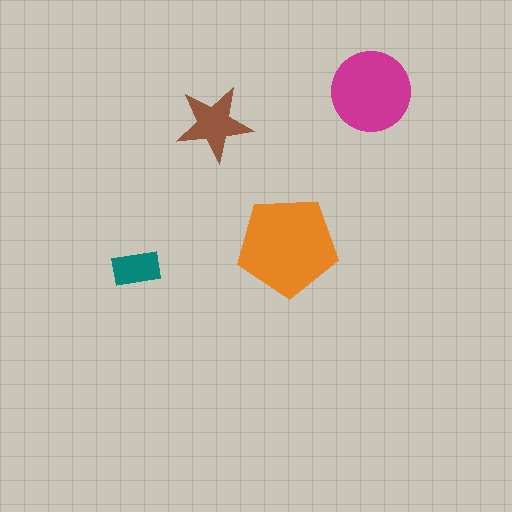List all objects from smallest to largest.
The teal rectangle, the brown star, the magenta circle, the orange pentagon.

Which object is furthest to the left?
The teal rectangle is leftmost.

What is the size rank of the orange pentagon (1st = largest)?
1st.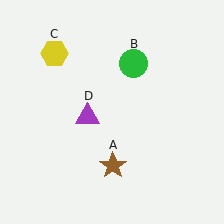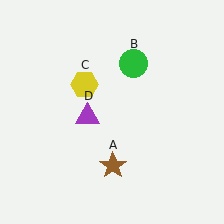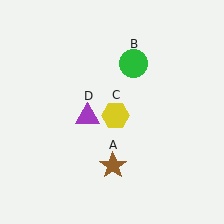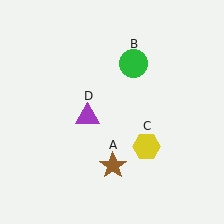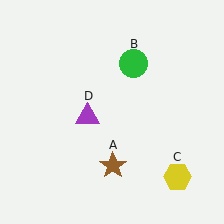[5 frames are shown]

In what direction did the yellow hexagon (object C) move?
The yellow hexagon (object C) moved down and to the right.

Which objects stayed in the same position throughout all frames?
Brown star (object A) and green circle (object B) and purple triangle (object D) remained stationary.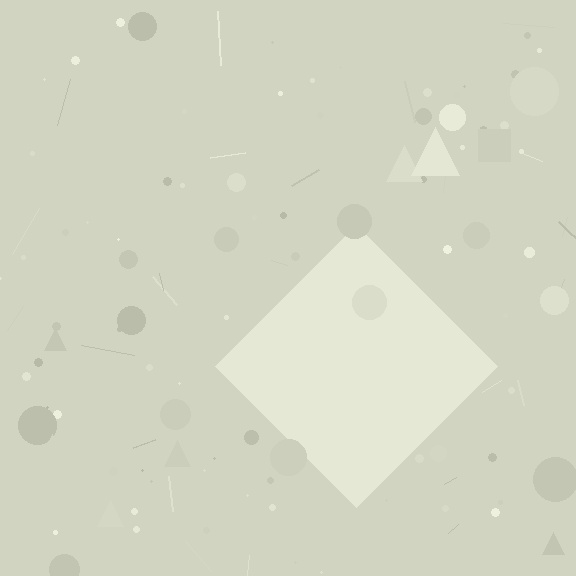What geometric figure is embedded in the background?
A diamond is embedded in the background.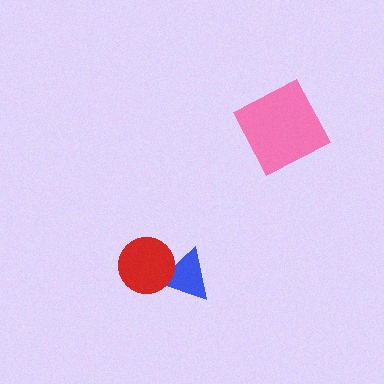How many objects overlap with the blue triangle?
1 object overlaps with the blue triangle.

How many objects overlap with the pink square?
0 objects overlap with the pink square.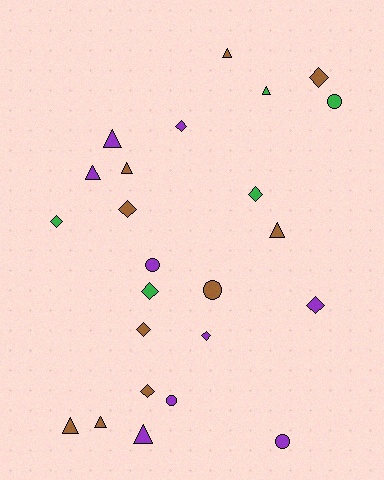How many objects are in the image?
There are 24 objects.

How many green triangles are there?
There is 1 green triangle.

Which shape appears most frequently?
Diamond, with 10 objects.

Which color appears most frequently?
Brown, with 10 objects.